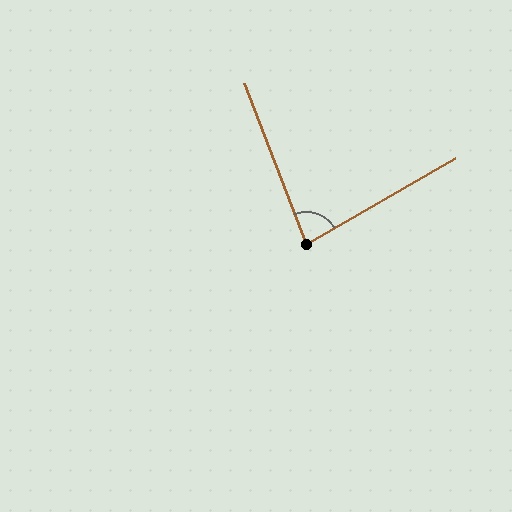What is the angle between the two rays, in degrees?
Approximately 81 degrees.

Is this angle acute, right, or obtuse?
It is acute.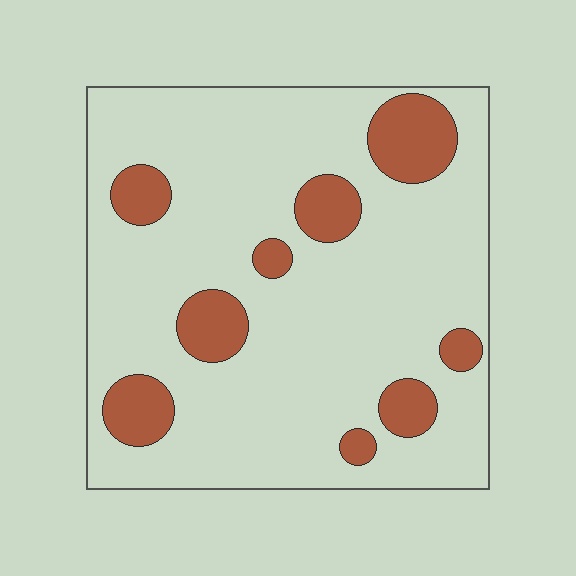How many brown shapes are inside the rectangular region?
9.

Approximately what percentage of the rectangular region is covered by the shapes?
Approximately 15%.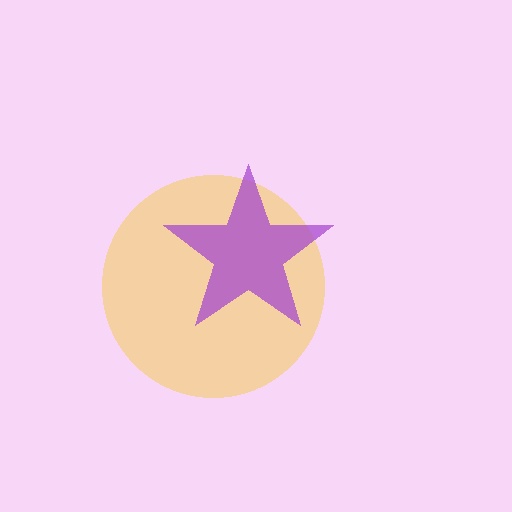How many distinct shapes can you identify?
There are 2 distinct shapes: a yellow circle, a purple star.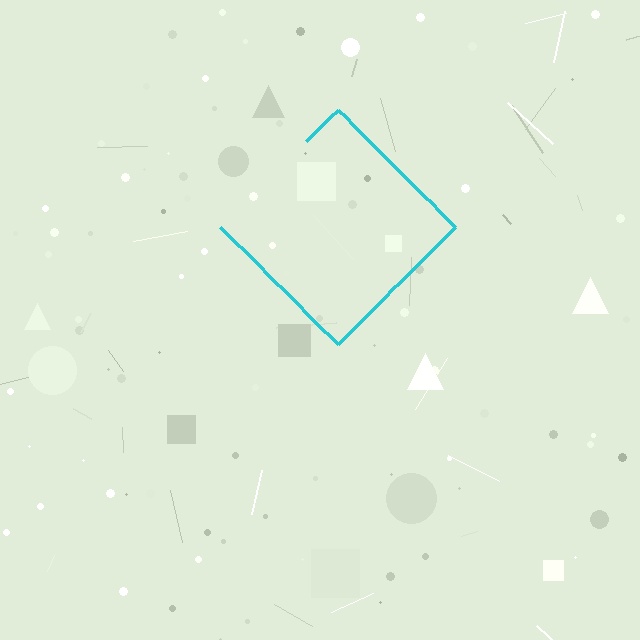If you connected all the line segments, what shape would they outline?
They would outline a diamond.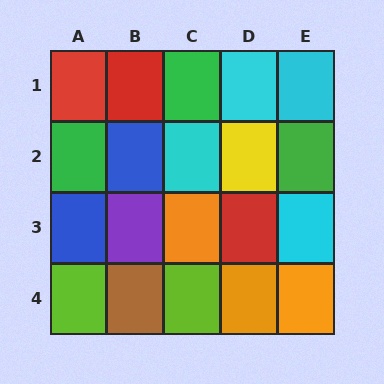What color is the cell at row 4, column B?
Brown.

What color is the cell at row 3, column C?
Orange.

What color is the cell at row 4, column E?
Orange.